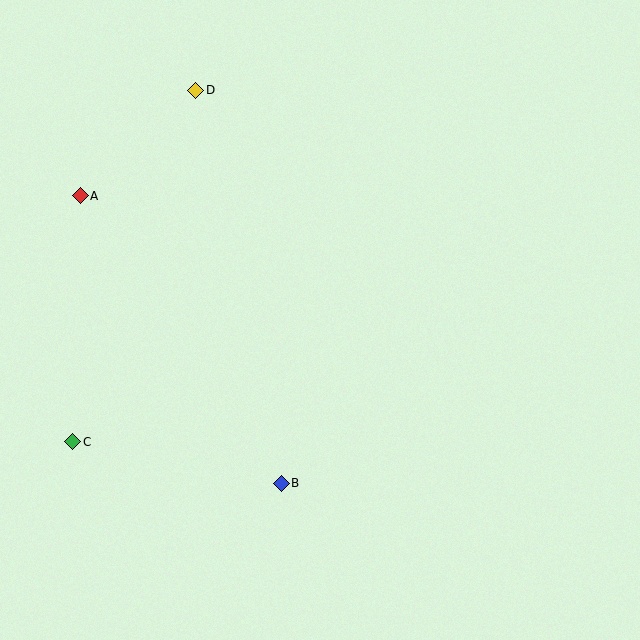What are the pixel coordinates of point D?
Point D is at (196, 90).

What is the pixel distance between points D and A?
The distance between D and A is 156 pixels.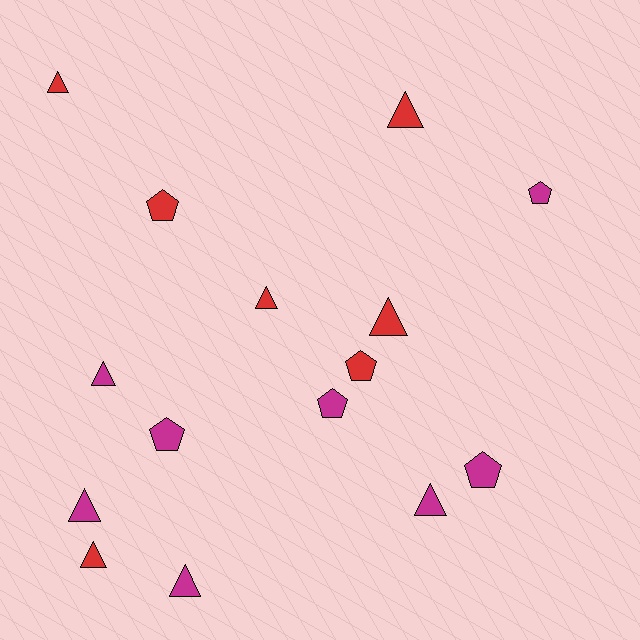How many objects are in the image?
There are 15 objects.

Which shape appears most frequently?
Triangle, with 9 objects.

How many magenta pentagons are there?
There are 4 magenta pentagons.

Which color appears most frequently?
Magenta, with 8 objects.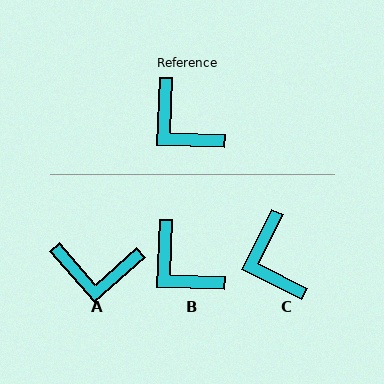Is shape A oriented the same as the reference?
No, it is off by about 43 degrees.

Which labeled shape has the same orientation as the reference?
B.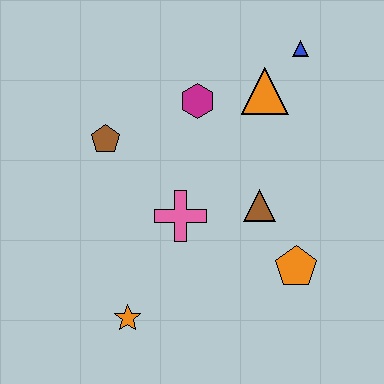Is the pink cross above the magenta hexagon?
No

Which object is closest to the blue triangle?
The orange triangle is closest to the blue triangle.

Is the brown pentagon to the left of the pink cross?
Yes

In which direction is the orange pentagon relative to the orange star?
The orange pentagon is to the right of the orange star.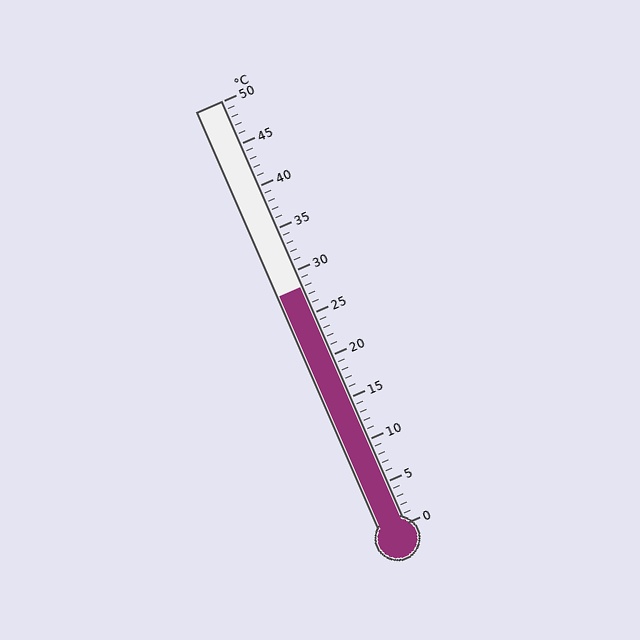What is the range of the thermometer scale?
The thermometer scale ranges from 0°C to 50°C.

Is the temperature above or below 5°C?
The temperature is above 5°C.